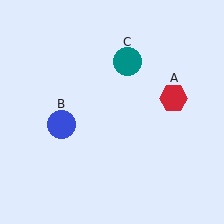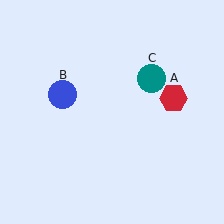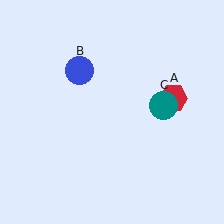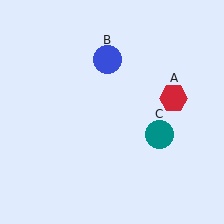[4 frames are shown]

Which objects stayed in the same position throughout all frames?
Red hexagon (object A) remained stationary.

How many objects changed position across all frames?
2 objects changed position: blue circle (object B), teal circle (object C).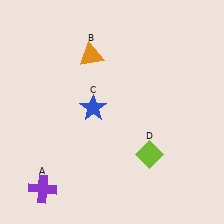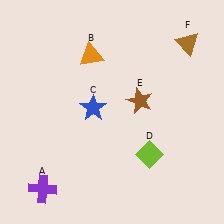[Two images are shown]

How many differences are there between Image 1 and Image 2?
There are 2 differences between the two images.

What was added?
A brown star (E), a brown triangle (F) were added in Image 2.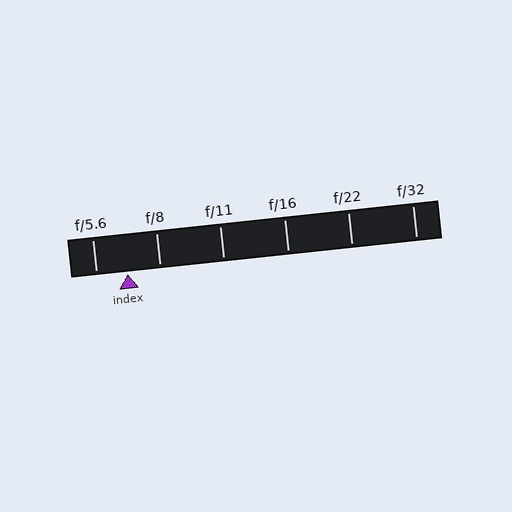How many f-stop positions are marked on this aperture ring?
There are 6 f-stop positions marked.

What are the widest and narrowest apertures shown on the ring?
The widest aperture shown is f/5.6 and the narrowest is f/32.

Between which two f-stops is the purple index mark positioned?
The index mark is between f/5.6 and f/8.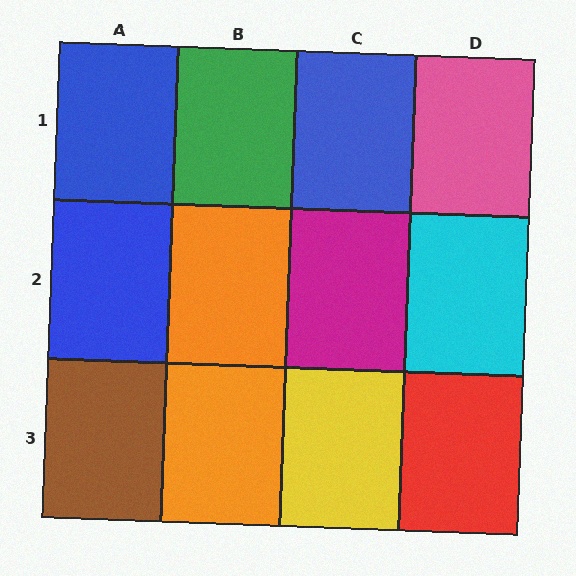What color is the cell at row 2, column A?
Blue.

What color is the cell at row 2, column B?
Orange.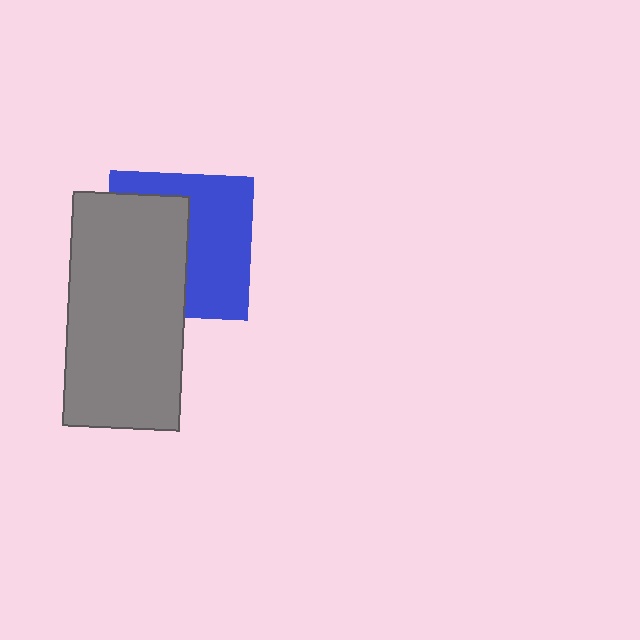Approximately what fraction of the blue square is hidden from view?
Roughly 48% of the blue square is hidden behind the gray rectangle.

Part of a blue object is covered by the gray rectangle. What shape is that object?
It is a square.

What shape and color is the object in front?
The object in front is a gray rectangle.